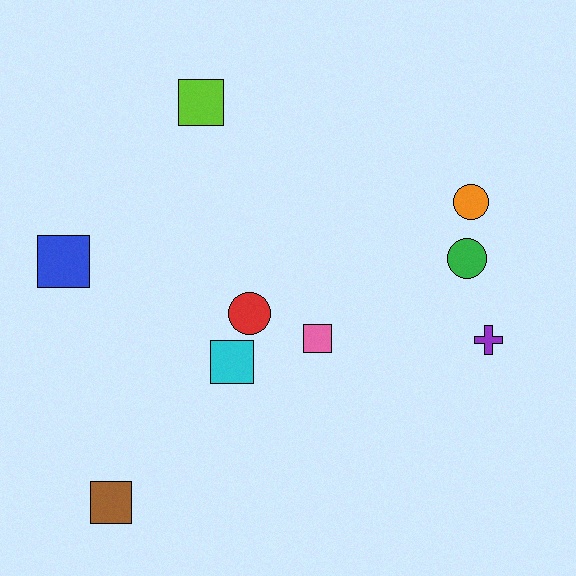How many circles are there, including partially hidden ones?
There are 3 circles.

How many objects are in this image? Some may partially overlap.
There are 9 objects.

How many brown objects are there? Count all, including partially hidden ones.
There is 1 brown object.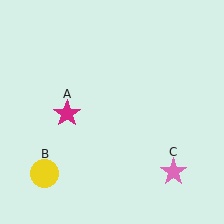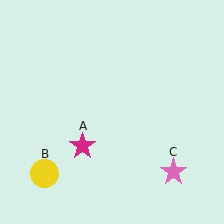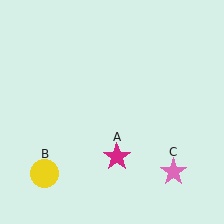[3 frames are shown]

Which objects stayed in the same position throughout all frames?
Yellow circle (object B) and pink star (object C) remained stationary.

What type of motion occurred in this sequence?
The magenta star (object A) rotated counterclockwise around the center of the scene.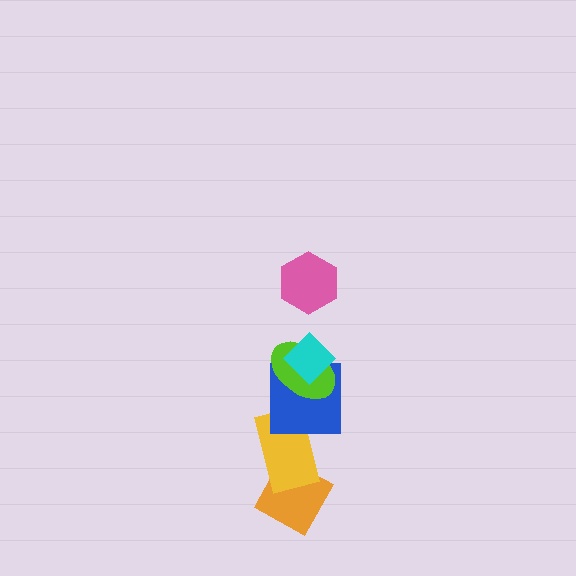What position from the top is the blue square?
The blue square is 4th from the top.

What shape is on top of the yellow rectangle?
The blue square is on top of the yellow rectangle.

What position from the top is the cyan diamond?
The cyan diamond is 2nd from the top.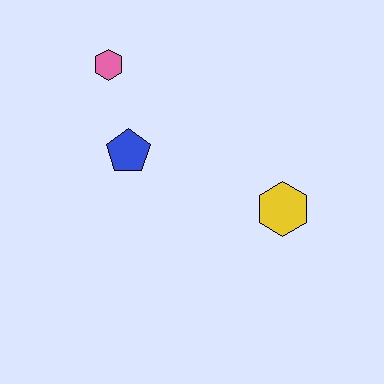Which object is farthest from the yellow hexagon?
The pink hexagon is farthest from the yellow hexagon.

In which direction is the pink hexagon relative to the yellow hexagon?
The pink hexagon is to the left of the yellow hexagon.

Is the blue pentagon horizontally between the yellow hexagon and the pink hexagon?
Yes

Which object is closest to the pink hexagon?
The blue pentagon is closest to the pink hexagon.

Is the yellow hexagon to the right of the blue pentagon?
Yes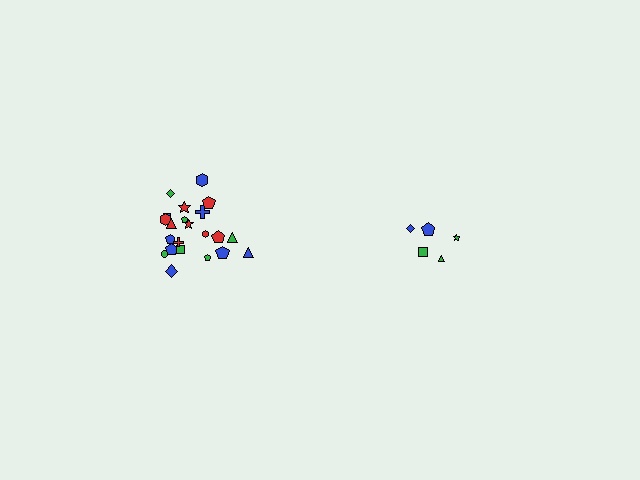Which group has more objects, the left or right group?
The left group.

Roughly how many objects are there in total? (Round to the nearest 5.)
Roughly 25 objects in total.